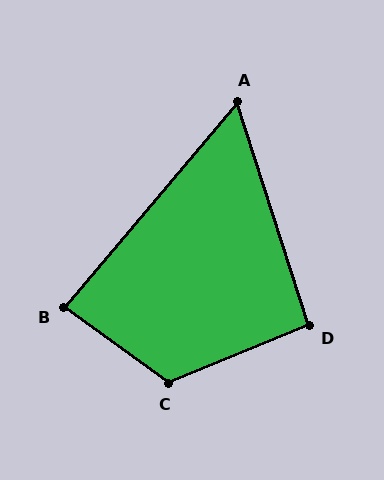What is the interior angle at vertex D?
Approximately 94 degrees (approximately right).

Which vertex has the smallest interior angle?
A, at approximately 58 degrees.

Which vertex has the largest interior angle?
C, at approximately 122 degrees.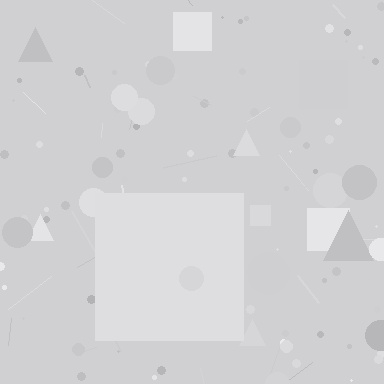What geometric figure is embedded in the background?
A square is embedded in the background.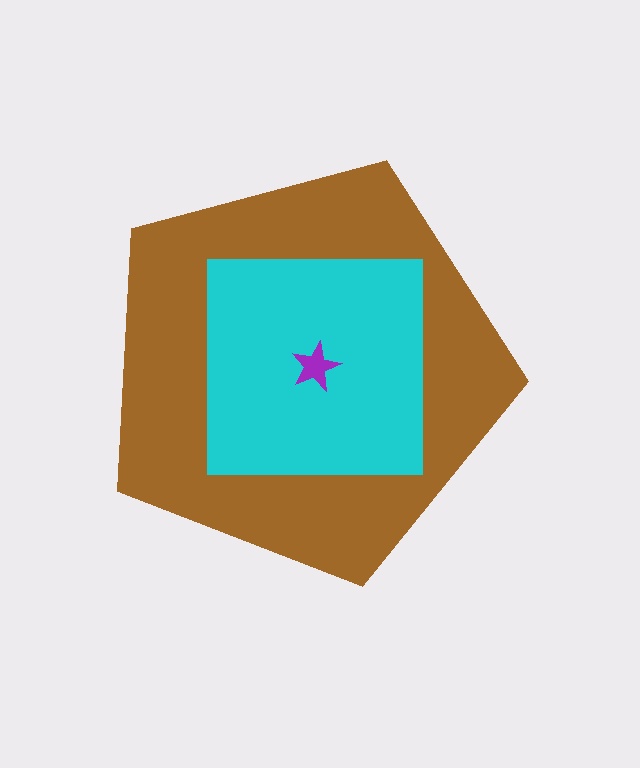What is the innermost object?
The purple star.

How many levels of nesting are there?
3.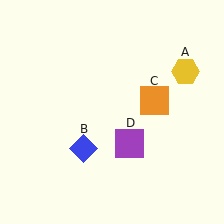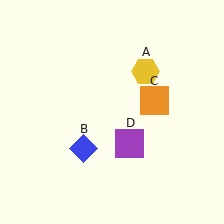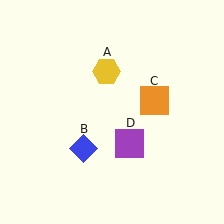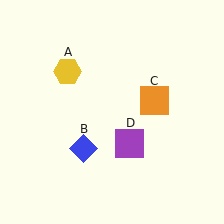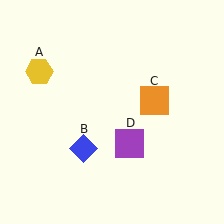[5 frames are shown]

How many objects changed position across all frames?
1 object changed position: yellow hexagon (object A).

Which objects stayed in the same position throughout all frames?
Blue diamond (object B) and orange square (object C) and purple square (object D) remained stationary.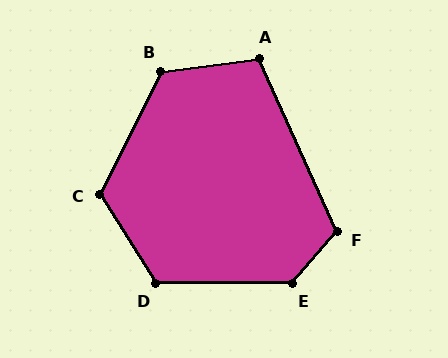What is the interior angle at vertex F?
Approximately 115 degrees (obtuse).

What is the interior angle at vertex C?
Approximately 122 degrees (obtuse).